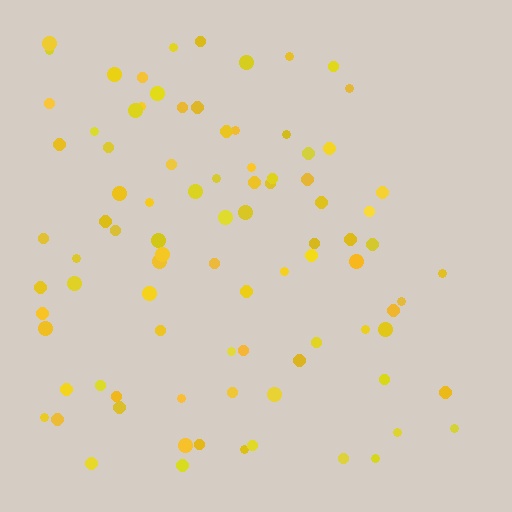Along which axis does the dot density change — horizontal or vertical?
Horizontal.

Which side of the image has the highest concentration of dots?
The left.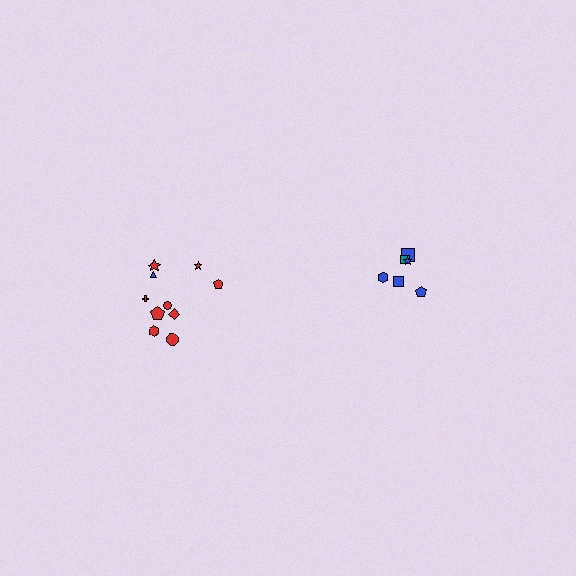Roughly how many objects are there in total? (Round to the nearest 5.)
Roughly 15 objects in total.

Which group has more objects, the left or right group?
The left group.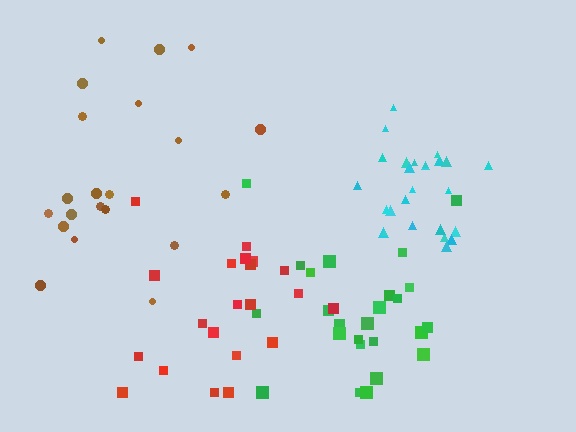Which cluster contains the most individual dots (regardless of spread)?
Cyan (26).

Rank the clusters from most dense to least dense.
cyan, green, red, brown.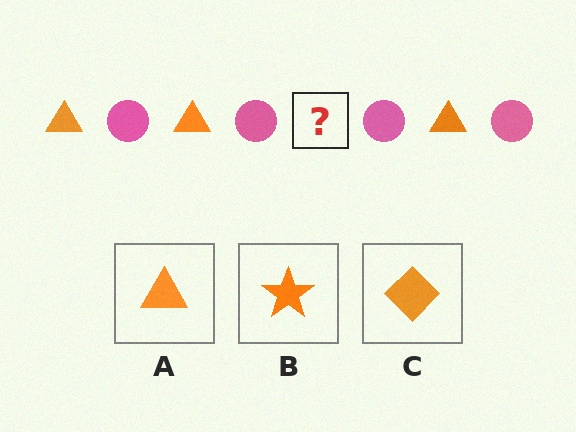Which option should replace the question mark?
Option A.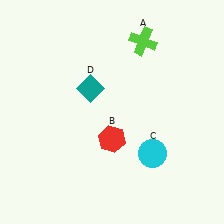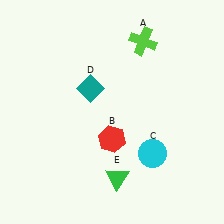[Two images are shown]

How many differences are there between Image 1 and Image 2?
There is 1 difference between the two images.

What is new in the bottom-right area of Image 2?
A green triangle (E) was added in the bottom-right area of Image 2.